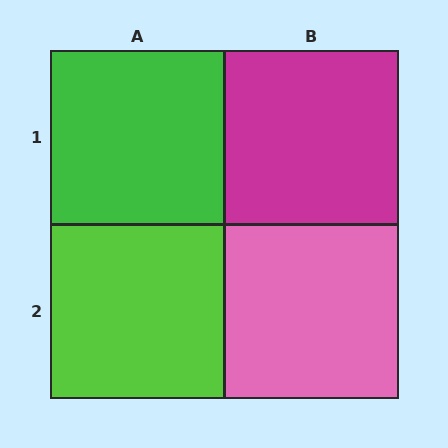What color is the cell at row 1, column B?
Magenta.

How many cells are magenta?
1 cell is magenta.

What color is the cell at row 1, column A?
Green.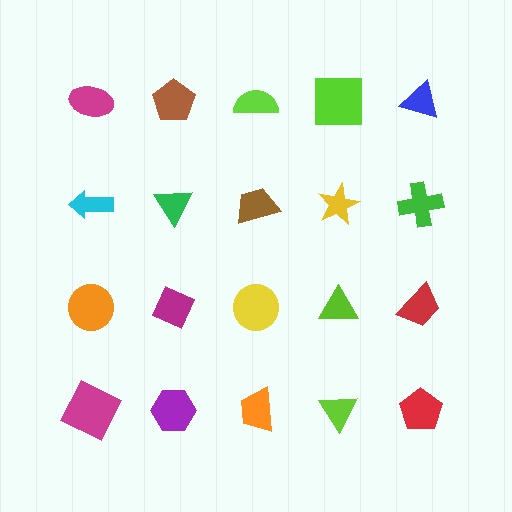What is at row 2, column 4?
A yellow star.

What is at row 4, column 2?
A purple hexagon.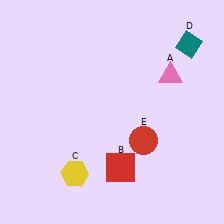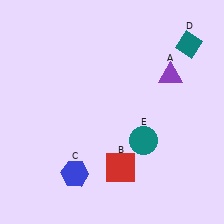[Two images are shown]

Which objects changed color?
A changed from pink to purple. C changed from yellow to blue. E changed from red to teal.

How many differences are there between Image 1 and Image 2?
There are 3 differences between the two images.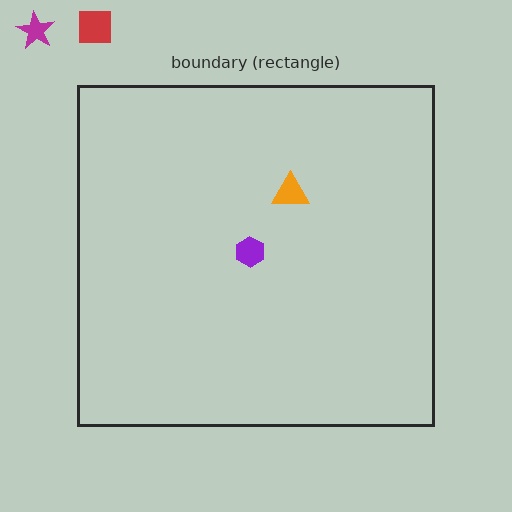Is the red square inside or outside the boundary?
Outside.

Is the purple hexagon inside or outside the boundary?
Inside.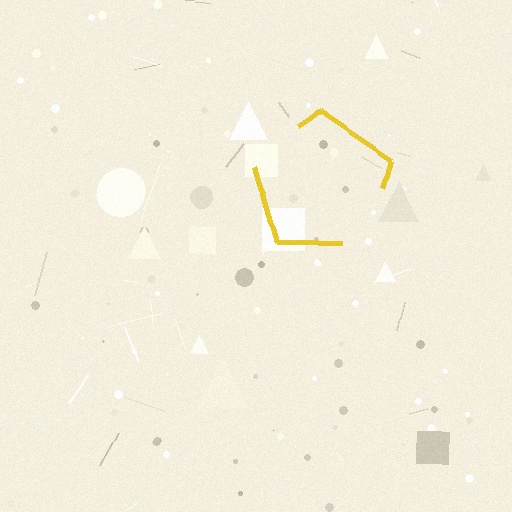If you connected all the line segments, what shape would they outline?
They would outline a pentagon.